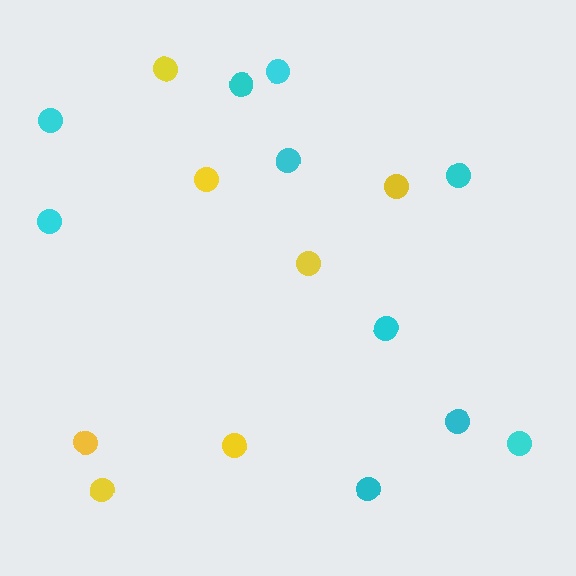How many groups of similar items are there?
There are 2 groups: one group of yellow circles (7) and one group of cyan circles (10).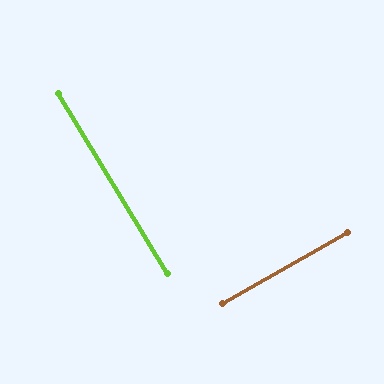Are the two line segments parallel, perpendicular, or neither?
Perpendicular — they meet at approximately 89°.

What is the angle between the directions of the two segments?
Approximately 89 degrees.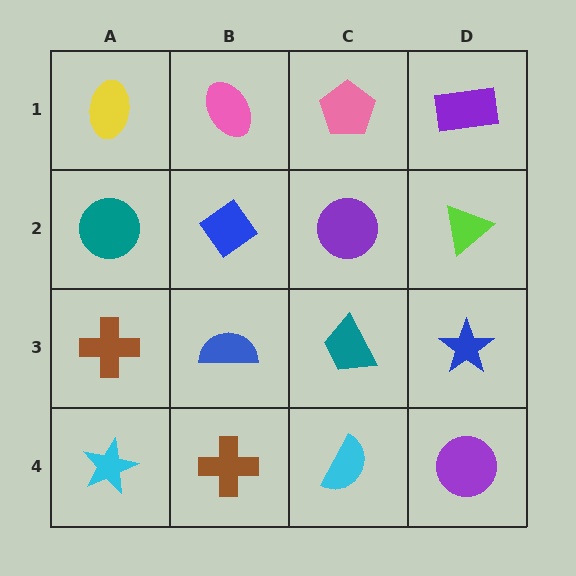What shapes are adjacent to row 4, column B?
A blue semicircle (row 3, column B), a cyan star (row 4, column A), a cyan semicircle (row 4, column C).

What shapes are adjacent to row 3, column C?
A purple circle (row 2, column C), a cyan semicircle (row 4, column C), a blue semicircle (row 3, column B), a blue star (row 3, column D).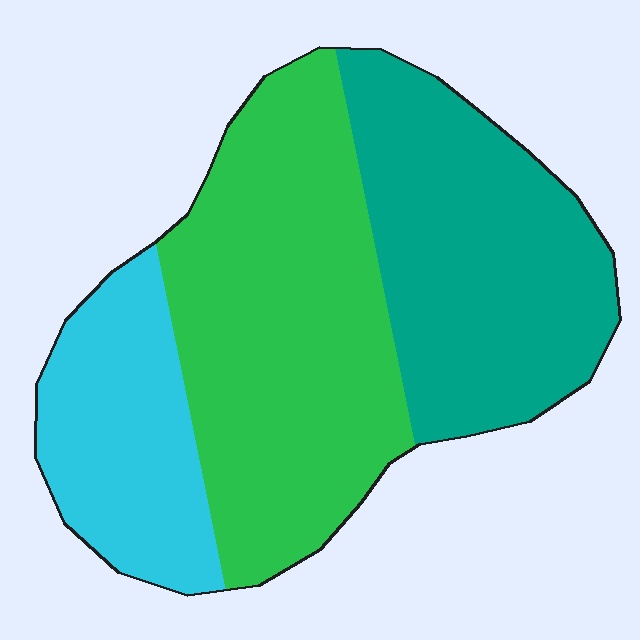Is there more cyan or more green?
Green.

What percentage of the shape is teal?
Teal covers roughly 35% of the shape.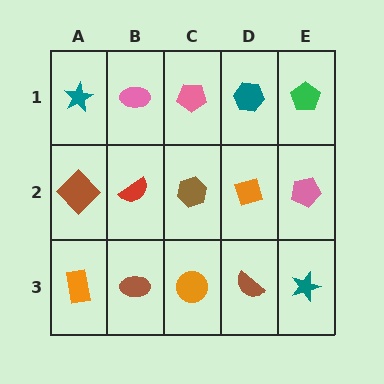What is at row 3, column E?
A teal star.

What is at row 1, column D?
A teal hexagon.